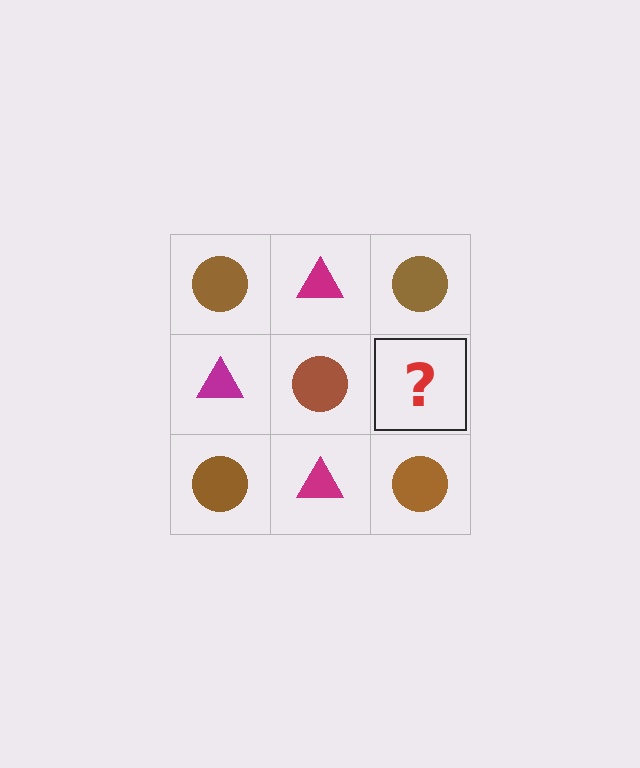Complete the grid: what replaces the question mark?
The question mark should be replaced with a magenta triangle.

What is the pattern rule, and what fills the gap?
The rule is that it alternates brown circle and magenta triangle in a checkerboard pattern. The gap should be filled with a magenta triangle.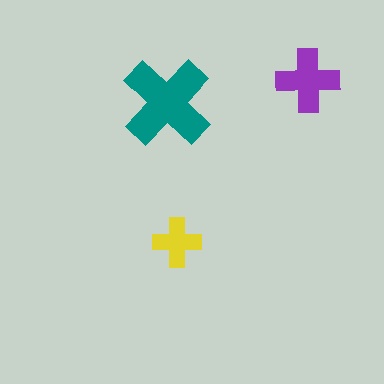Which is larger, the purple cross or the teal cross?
The teal one.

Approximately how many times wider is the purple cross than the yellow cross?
About 1.5 times wider.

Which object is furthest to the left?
The teal cross is leftmost.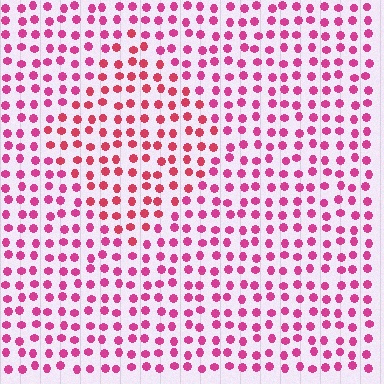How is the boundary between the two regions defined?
The boundary is defined purely by a slight shift in hue (about 22 degrees). Spacing, size, and orientation are identical on both sides.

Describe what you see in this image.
The image is filled with small magenta elements in a uniform arrangement. A diamond-shaped region is visible where the elements are tinted to a slightly different hue, forming a subtle color boundary.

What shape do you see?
I see a diamond.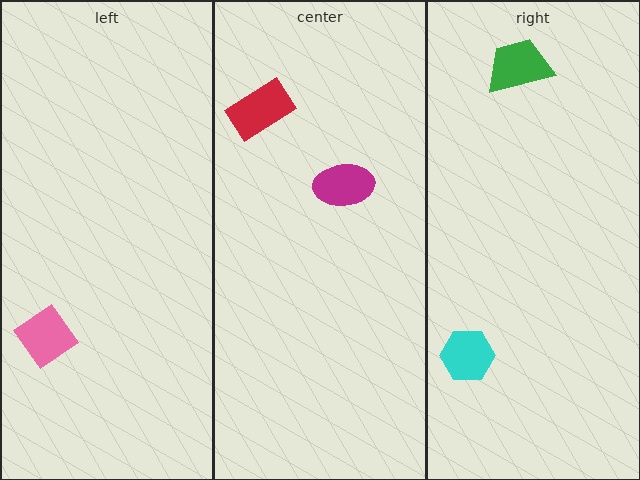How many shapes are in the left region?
1.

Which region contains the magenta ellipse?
The center region.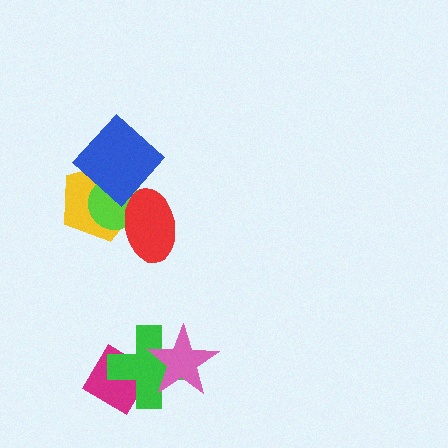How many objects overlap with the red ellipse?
3 objects overlap with the red ellipse.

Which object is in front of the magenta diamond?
The green cross is in front of the magenta diamond.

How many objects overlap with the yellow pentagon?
3 objects overlap with the yellow pentagon.